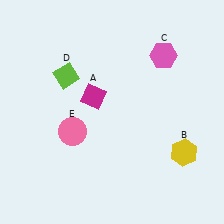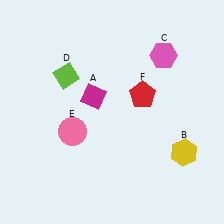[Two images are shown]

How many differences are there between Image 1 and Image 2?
There is 1 difference between the two images.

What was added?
A red pentagon (F) was added in Image 2.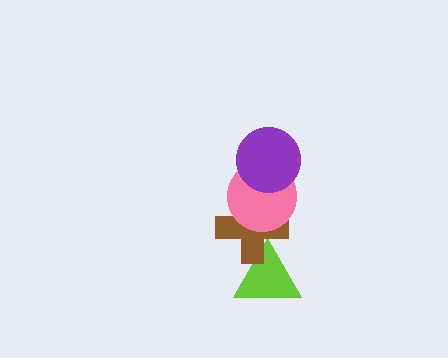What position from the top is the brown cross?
The brown cross is 3rd from the top.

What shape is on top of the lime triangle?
The brown cross is on top of the lime triangle.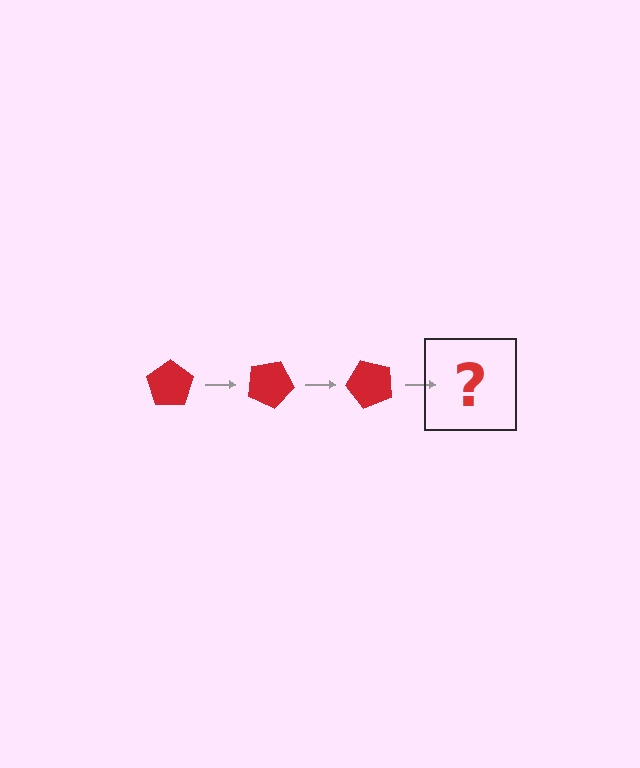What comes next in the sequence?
The next element should be a red pentagon rotated 75 degrees.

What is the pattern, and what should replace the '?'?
The pattern is that the pentagon rotates 25 degrees each step. The '?' should be a red pentagon rotated 75 degrees.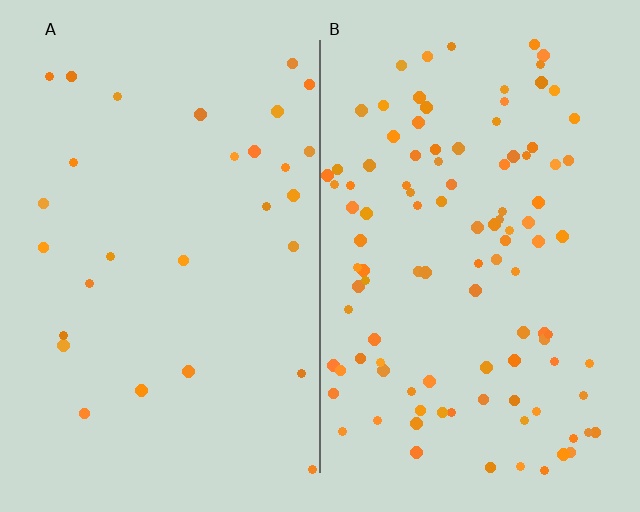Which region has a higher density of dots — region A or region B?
B (the right).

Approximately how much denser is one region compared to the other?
Approximately 3.7× — region B over region A.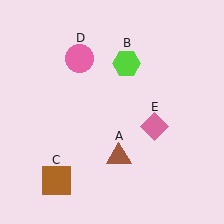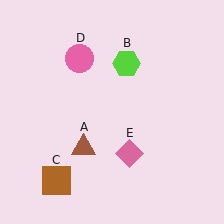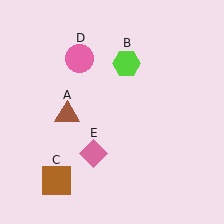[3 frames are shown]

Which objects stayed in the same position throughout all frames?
Lime hexagon (object B) and brown square (object C) and pink circle (object D) remained stationary.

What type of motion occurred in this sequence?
The brown triangle (object A), pink diamond (object E) rotated clockwise around the center of the scene.